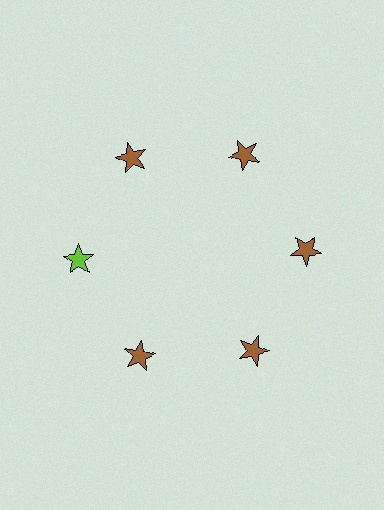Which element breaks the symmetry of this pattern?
The lime star at roughly the 9 o'clock position breaks the symmetry. All other shapes are brown stars.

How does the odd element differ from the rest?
It has a different color: lime instead of brown.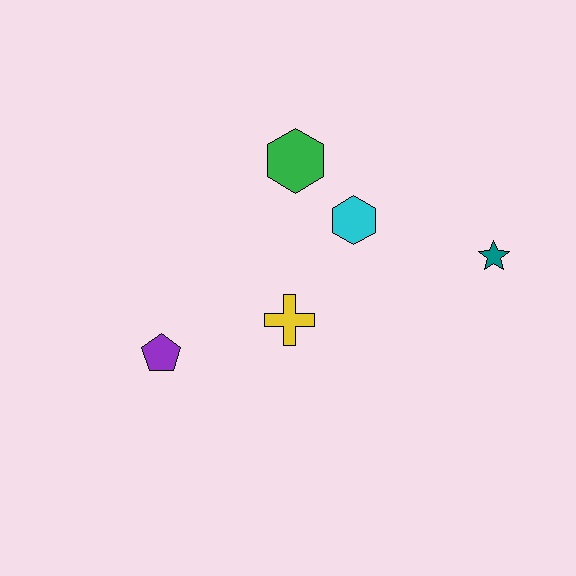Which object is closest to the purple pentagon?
The yellow cross is closest to the purple pentagon.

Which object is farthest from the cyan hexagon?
The purple pentagon is farthest from the cyan hexagon.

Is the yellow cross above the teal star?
No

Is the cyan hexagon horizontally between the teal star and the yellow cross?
Yes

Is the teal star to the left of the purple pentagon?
No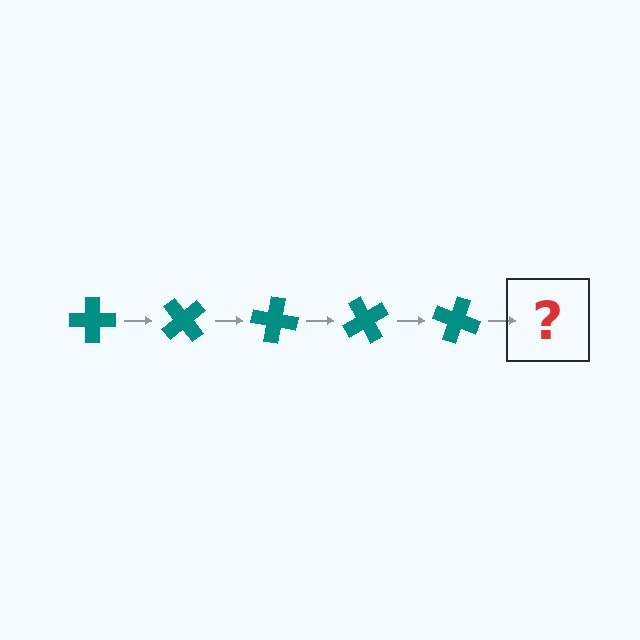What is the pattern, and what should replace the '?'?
The pattern is that the cross rotates 50 degrees each step. The '?' should be a teal cross rotated 250 degrees.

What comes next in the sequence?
The next element should be a teal cross rotated 250 degrees.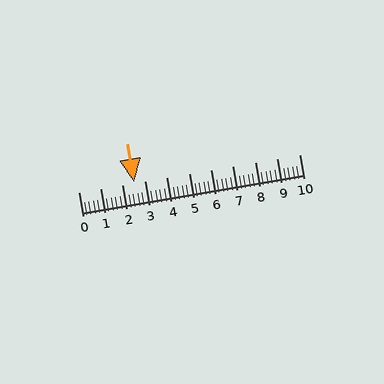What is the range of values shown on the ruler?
The ruler shows values from 0 to 10.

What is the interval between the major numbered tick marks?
The major tick marks are spaced 1 units apart.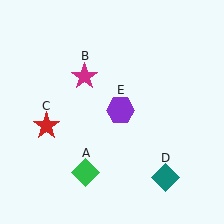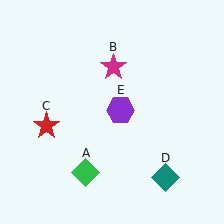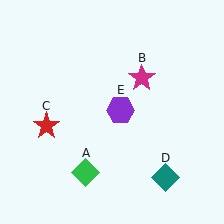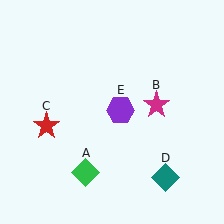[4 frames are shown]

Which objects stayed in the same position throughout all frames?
Green diamond (object A) and red star (object C) and teal diamond (object D) and purple hexagon (object E) remained stationary.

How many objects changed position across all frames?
1 object changed position: magenta star (object B).